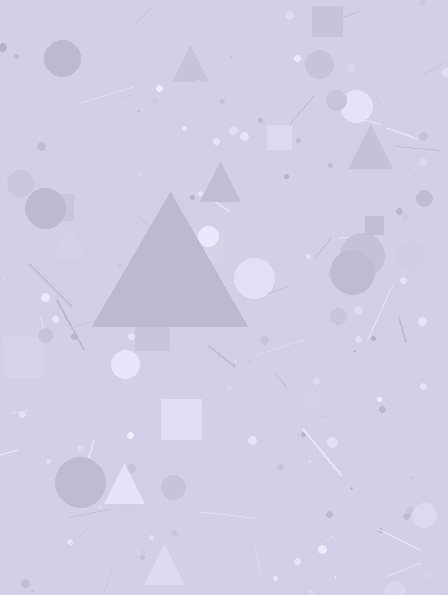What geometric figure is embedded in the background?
A triangle is embedded in the background.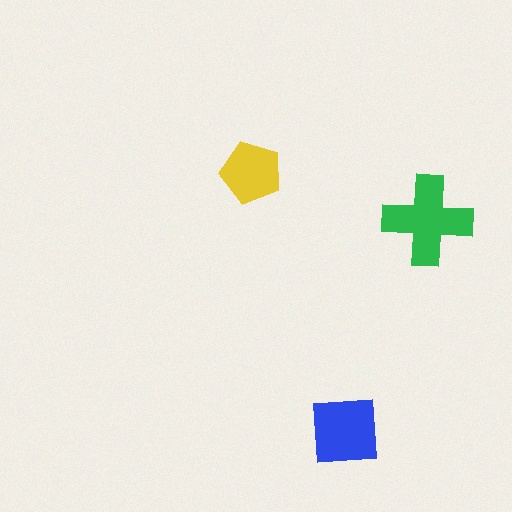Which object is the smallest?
The yellow pentagon.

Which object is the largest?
The green cross.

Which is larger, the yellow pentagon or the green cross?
The green cross.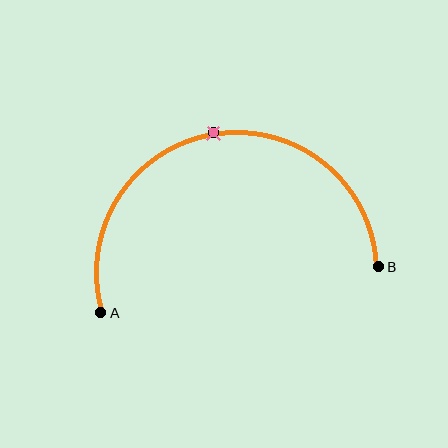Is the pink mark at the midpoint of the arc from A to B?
Yes. The pink mark lies on the arc at equal arc-length from both A and B — it is the arc midpoint.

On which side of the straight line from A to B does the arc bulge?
The arc bulges above the straight line connecting A and B.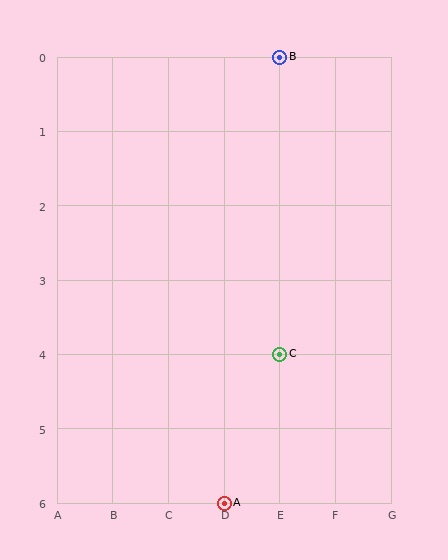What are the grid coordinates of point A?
Point A is at grid coordinates (D, 6).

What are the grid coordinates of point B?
Point B is at grid coordinates (E, 0).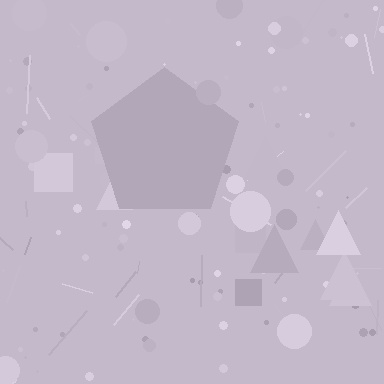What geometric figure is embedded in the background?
A pentagon is embedded in the background.